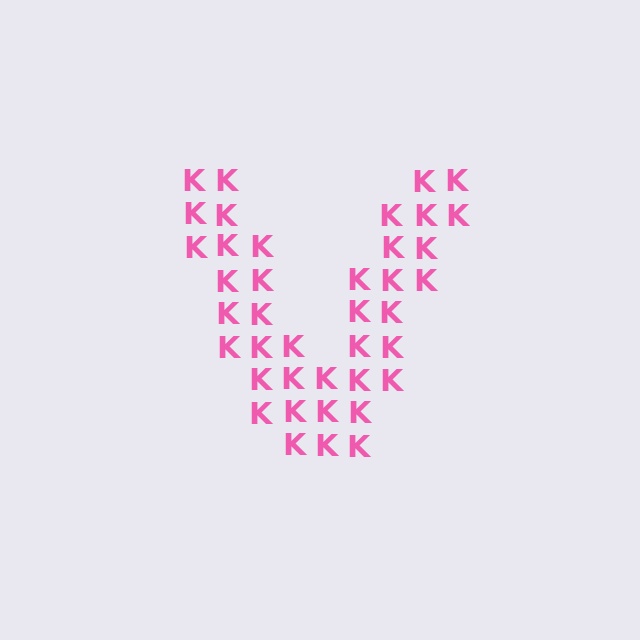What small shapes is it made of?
It is made of small letter K's.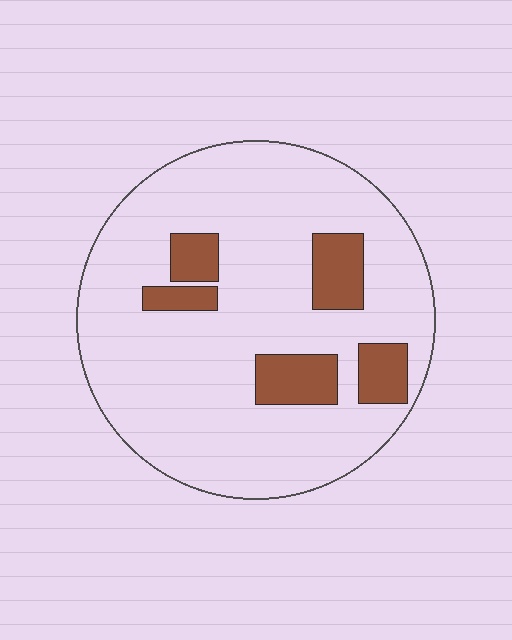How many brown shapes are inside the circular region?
5.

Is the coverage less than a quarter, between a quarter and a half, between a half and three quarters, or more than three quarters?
Less than a quarter.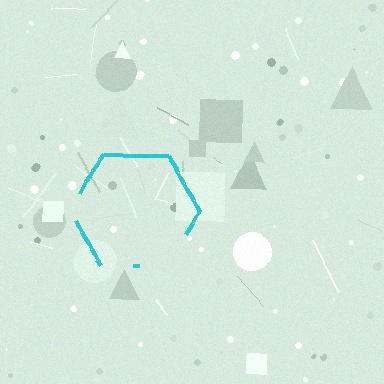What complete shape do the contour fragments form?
The contour fragments form a hexagon.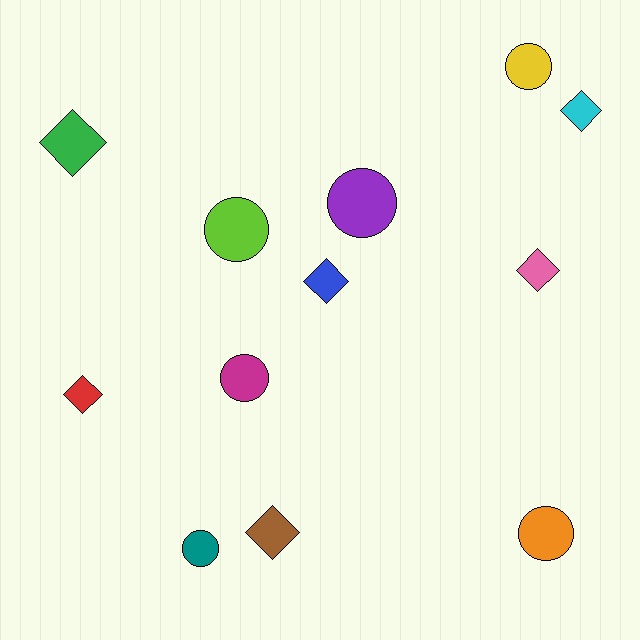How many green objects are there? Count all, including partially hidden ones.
There is 1 green object.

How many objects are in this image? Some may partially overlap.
There are 12 objects.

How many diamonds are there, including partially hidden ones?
There are 6 diamonds.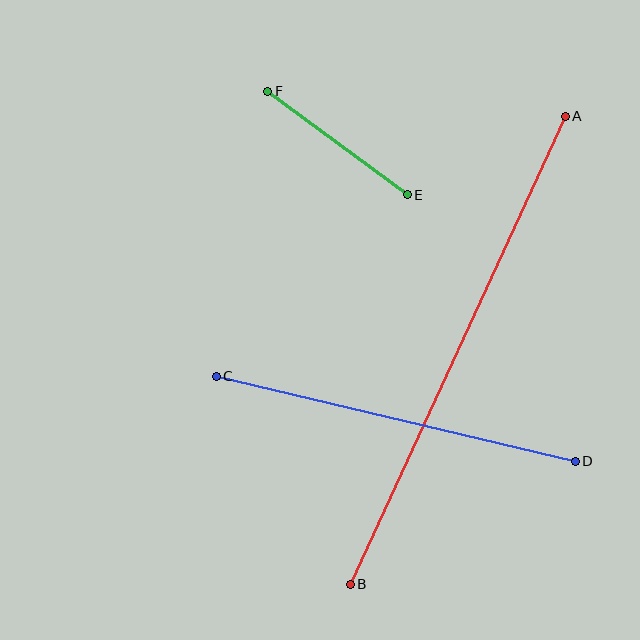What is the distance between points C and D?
The distance is approximately 369 pixels.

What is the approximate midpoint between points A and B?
The midpoint is at approximately (458, 350) pixels.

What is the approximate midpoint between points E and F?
The midpoint is at approximately (337, 143) pixels.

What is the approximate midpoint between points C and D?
The midpoint is at approximately (396, 419) pixels.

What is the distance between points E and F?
The distance is approximately 173 pixels.